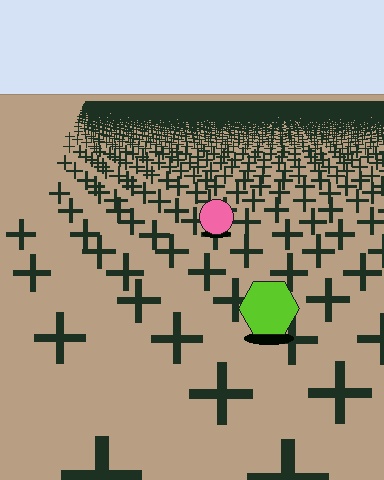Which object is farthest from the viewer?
The pink circle is farthest from the viewer. It appears smaller and the ground texture around it is denser.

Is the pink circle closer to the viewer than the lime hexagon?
No. The lime hexagon is closer — you can tell from the texture gradient: the ground texture is coarser near it.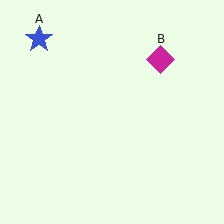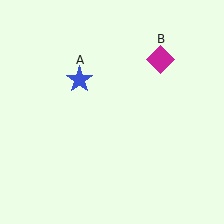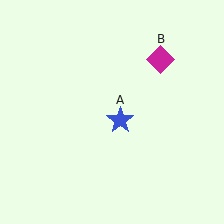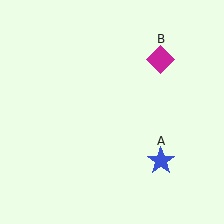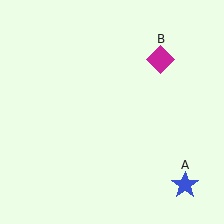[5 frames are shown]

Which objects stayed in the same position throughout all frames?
Magenta diamond (object B) remained stationary.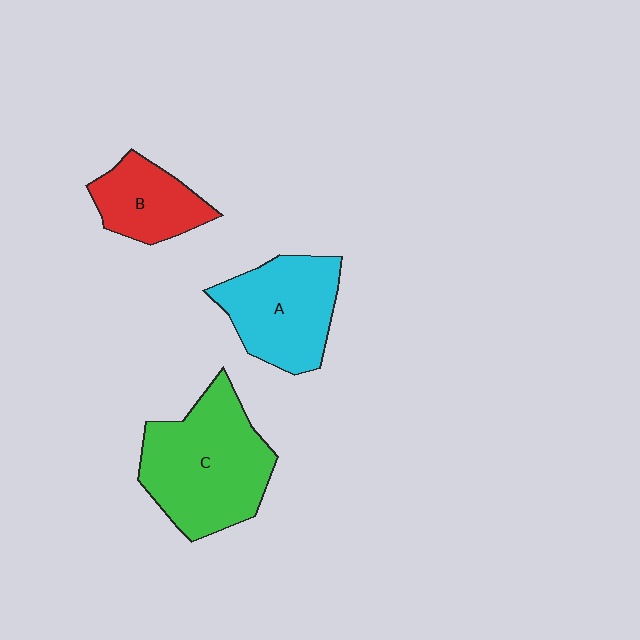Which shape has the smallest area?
Shape B (red).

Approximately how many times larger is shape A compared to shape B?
Approximately 1.5 times.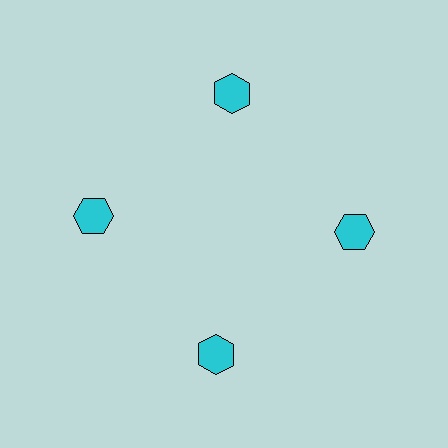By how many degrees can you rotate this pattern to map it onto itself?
The pattern maps onto itself every 90 degrees of rotation.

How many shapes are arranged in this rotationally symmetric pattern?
There are 4 shapes, arranged in 4 groups of 1.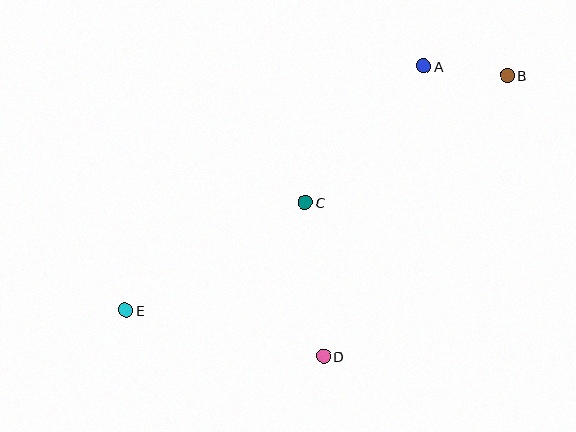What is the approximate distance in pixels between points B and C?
The distance between B and C is approximately 238 pixels.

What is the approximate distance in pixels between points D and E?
The distance between D and E is approximately 203 pixels.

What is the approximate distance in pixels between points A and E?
The distance between A and E is approximately 385 pixels.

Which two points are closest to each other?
Points A and B are closest to each other.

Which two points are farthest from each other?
Points B and E are farthest from each other.